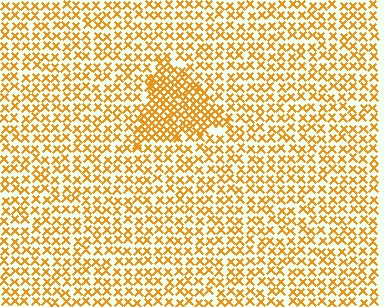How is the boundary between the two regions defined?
The boundary is defined by a change in element density (approximately 1.9x ratio). All elements are the same color, size, and shape.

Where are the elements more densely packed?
The elements are more densely packed inside the triangle boundary.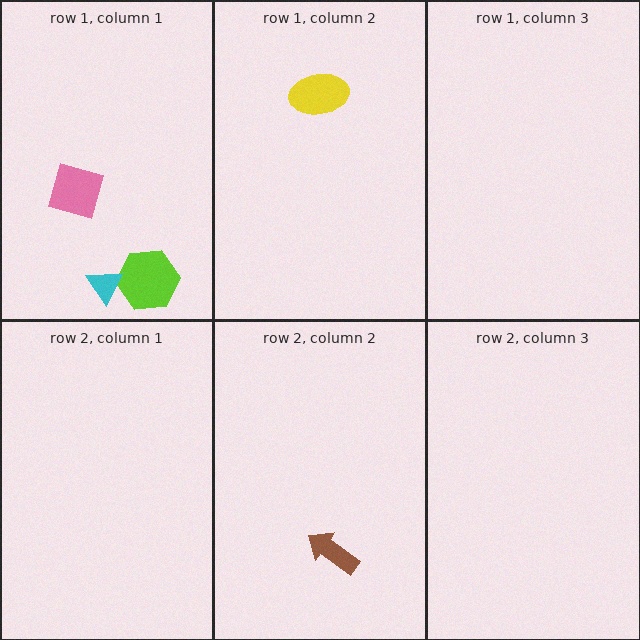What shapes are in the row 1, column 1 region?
The lime hexagon, the pink diamond, the cyan triangle.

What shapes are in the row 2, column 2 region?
The brown arrow.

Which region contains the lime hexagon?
The row 1, column 1 region.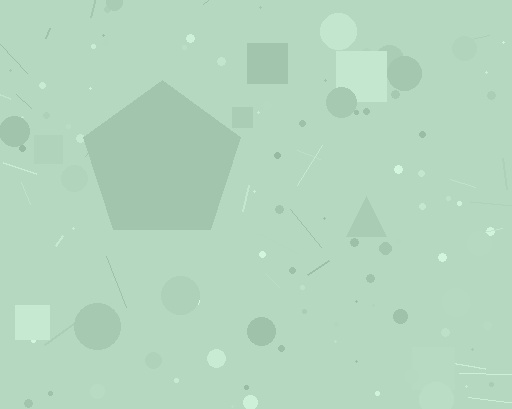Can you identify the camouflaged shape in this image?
The camouflaged shape is a pentagon.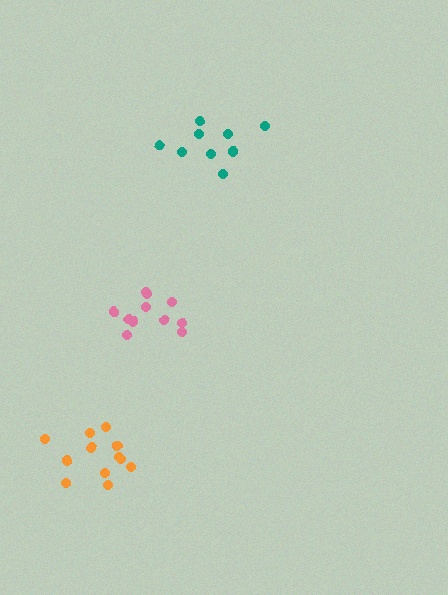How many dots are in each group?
Group 1: 9 dots, Group 2: 11 dots, Group 3: 12 dots (32 total).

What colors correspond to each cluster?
The clusters are colored: teal, pink, orange.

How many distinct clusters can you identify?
There are 3 distinct clusters.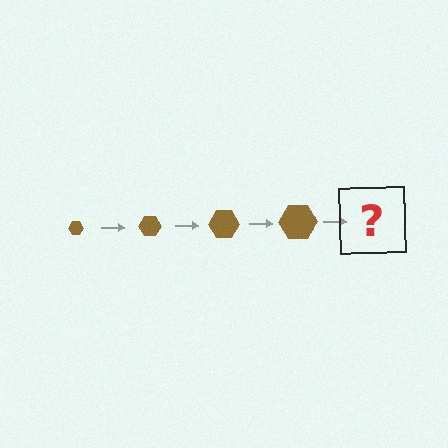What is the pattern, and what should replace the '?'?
The pattern is that the hexagon gets progressively larger each step. The '?' should be a brown hexagon, larger than the previous one.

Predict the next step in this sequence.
The next step is a brown hexagon, larger than the previous one.